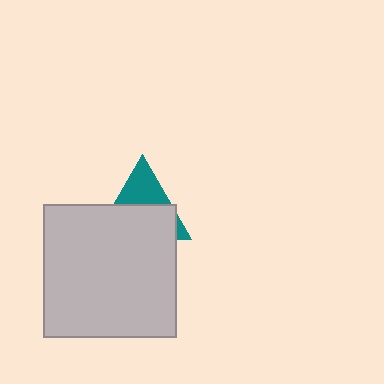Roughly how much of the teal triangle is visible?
A small part of it is visible (roughly 38%).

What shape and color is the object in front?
The object in front is a light gray square.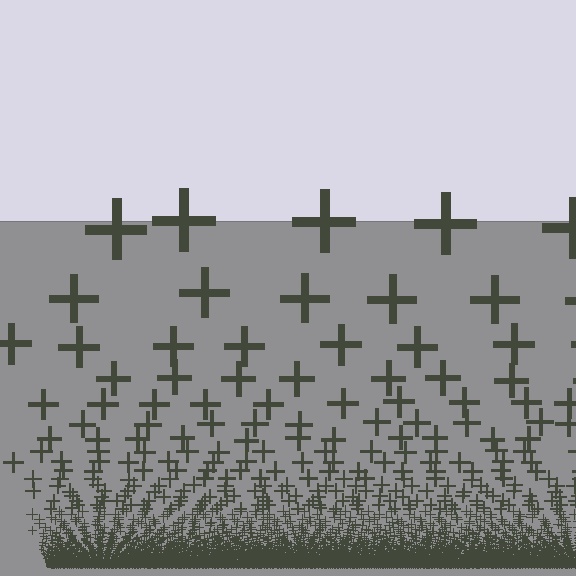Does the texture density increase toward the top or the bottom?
Density increases toward the bottom.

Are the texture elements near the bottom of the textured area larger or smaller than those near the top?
Smaller. The gradient is inverted — elements near the bottom are smaller and denser.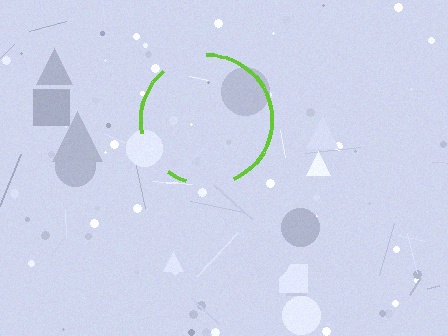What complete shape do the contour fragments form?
The contour fragments form a circle.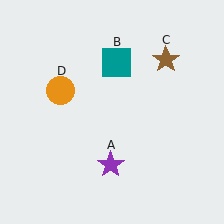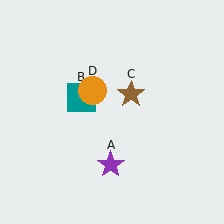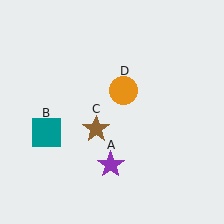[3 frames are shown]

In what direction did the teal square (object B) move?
The teal square (object B) moved down and to the left.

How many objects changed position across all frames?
3 objects changed position: teal square (object B), brown star (object C), orange circle (object D).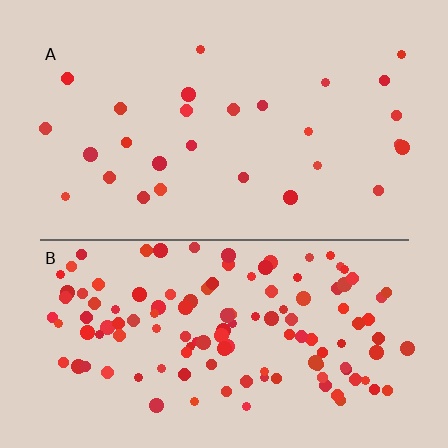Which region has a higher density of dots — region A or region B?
B (the bottom).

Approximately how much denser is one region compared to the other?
Approximately 4.5× — region B over region A.